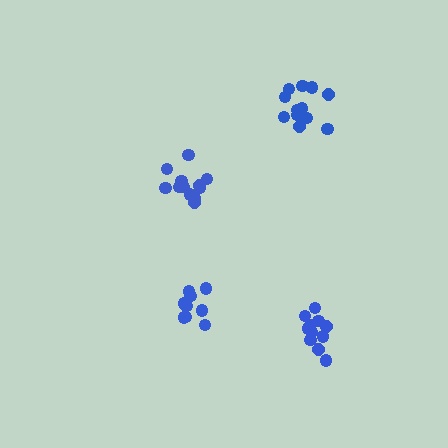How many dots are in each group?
Group 1: 9 dots, Group 2: 12 dots, Group 3: 11 dots, Group 4: 12 dots (44 total).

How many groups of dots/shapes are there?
There are 4 groups.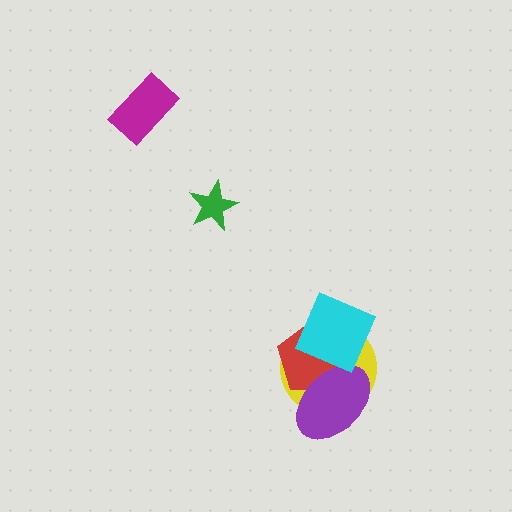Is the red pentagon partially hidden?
Yes, it is partially covered by another shape.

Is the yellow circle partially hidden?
Yes, it is partially covered by another shape.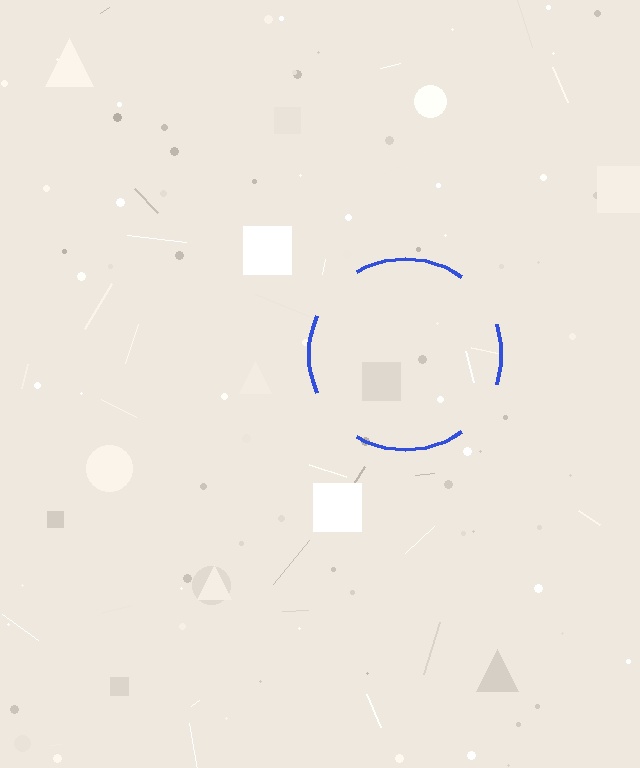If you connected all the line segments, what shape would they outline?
They would outline a circle.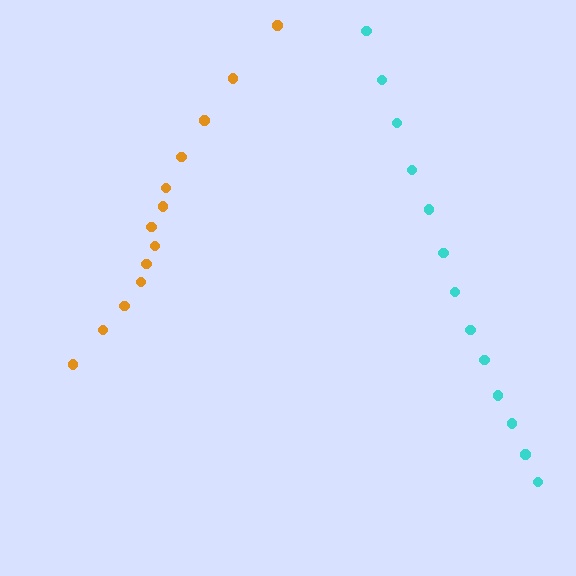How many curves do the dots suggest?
There are 2 distinct paths.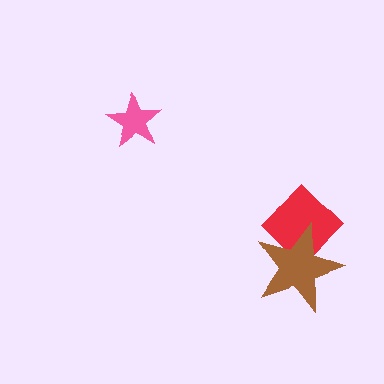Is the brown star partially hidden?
No, no other shape covers it.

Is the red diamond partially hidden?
Yes, it is partially covered by another shape.